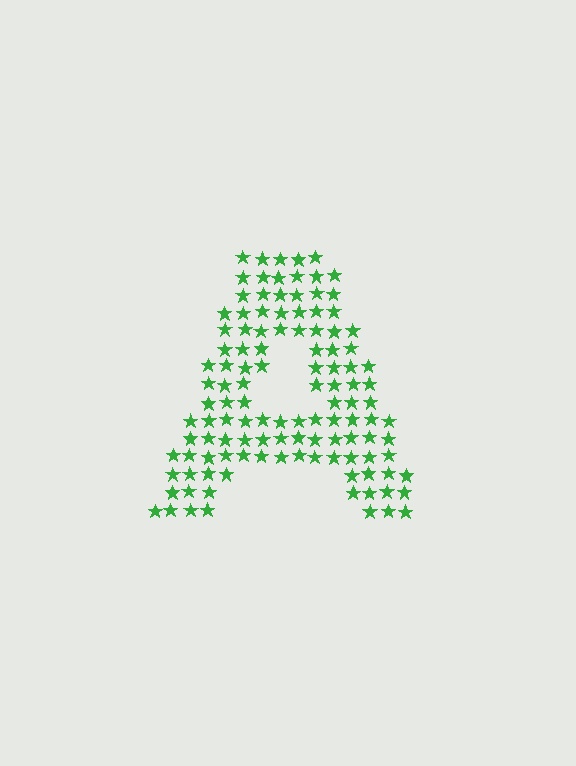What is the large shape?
The large shape is the letter A.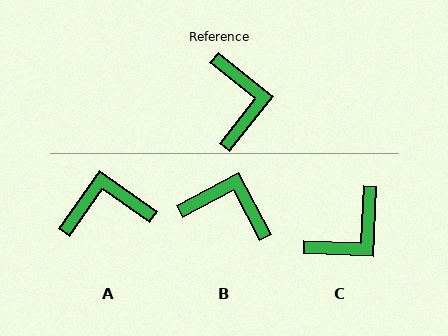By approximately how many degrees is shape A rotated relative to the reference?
Approximately 93 degrees counter-clockwise.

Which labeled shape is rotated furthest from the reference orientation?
A, about 93 degrees away.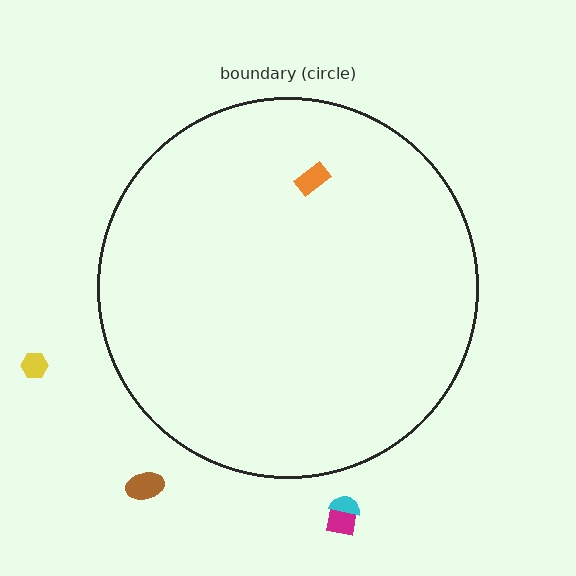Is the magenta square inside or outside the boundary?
Outside.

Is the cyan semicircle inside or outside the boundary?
Outside.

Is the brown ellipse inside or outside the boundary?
Outside.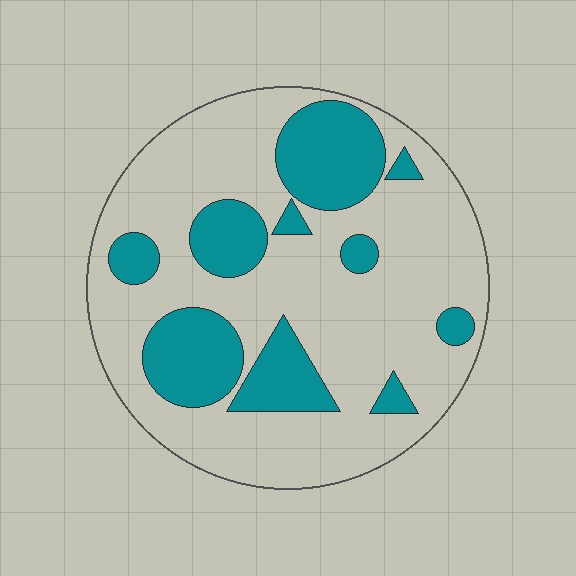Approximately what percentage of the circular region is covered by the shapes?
Approximately 30%.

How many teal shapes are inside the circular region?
10.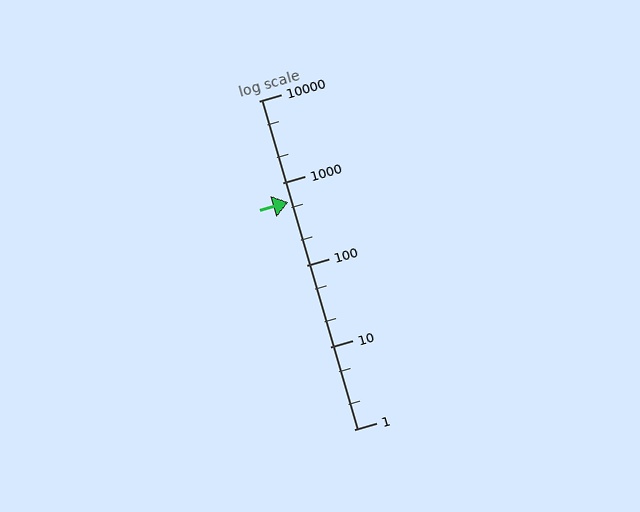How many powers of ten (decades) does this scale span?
The scale spans 4 decades, from 1 to 10000.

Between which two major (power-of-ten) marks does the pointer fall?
The pointer is between 100 and 1000.